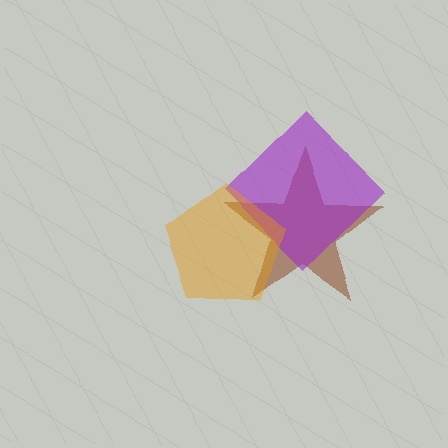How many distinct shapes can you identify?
There are 3 distinct shapes: a brown star, a purple diamond, an orange pentagon.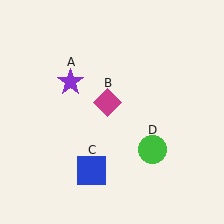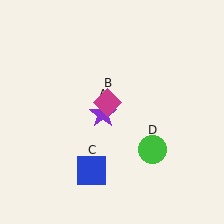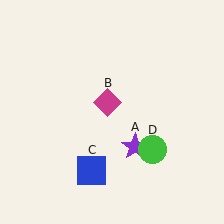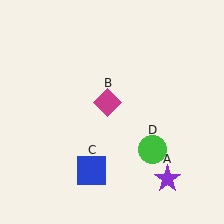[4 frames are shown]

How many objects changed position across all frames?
1 object changed position: purple star (object A).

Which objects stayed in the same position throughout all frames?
Magenta diamond (object B) and blue square (object C) and green circle (object D) remained stationary.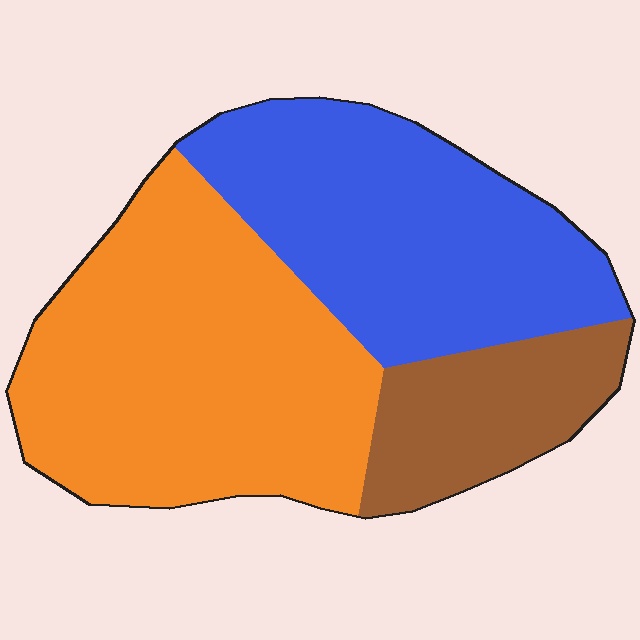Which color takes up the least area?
Brown, at roughly 15%.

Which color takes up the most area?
Orange, at roughly 45%.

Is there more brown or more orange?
Orange.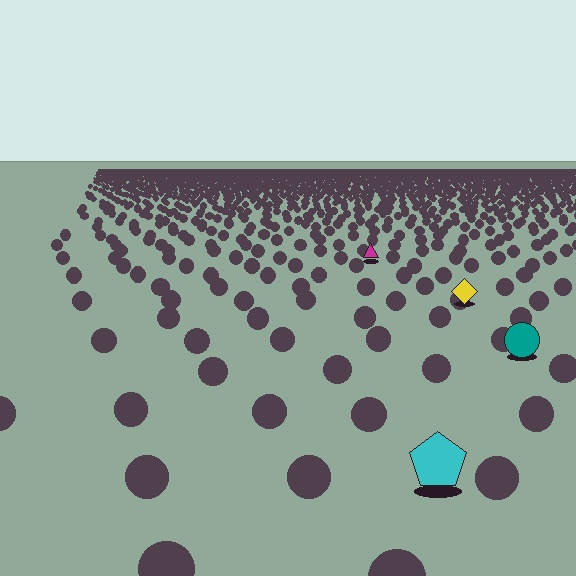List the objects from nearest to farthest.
From nearest to farthest: the cyan pentagon, the teal circle, the yellow diamond, the magenta triangle.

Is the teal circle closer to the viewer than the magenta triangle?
Yes. The teal circle is closer — you can tell from the texture gradient: the ground texture is coarser near it.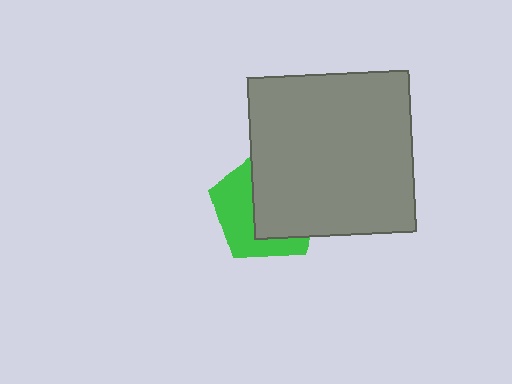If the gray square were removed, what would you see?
You would see the complete green pentagon.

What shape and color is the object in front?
The object in front is a gray square.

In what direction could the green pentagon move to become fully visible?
The green pentagon could move left. That would shift it out from behind the gray square entirely.